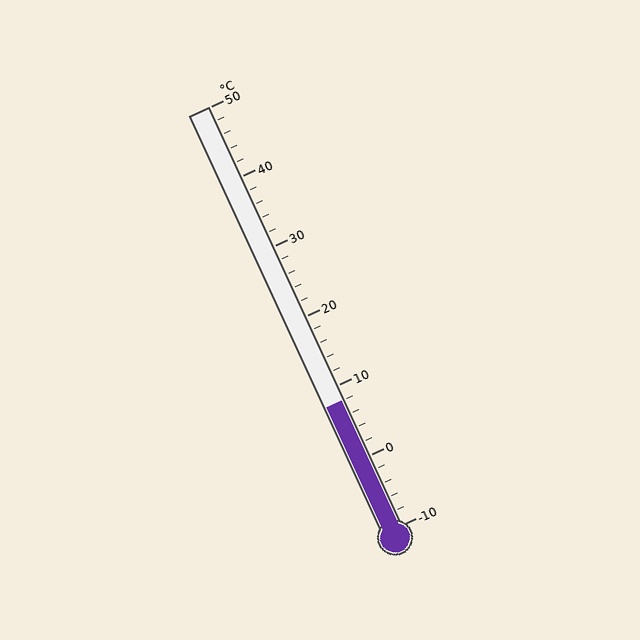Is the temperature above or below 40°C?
The temperature is below 40°C.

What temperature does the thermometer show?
The thermometer shows approximately 8°C.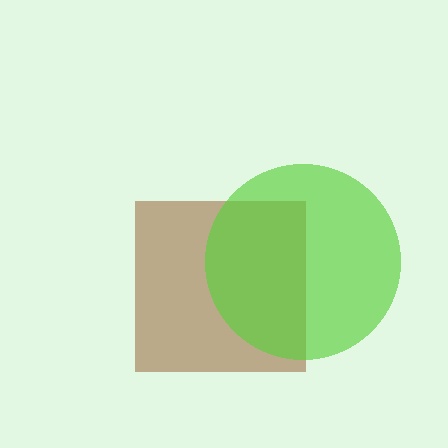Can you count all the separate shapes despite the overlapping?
Yes, there are 2 separate shapes.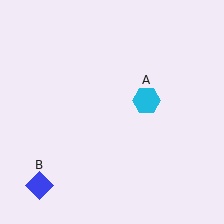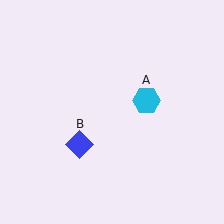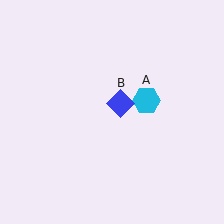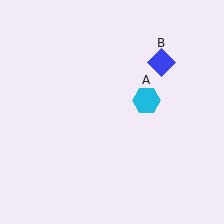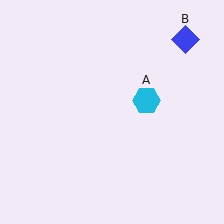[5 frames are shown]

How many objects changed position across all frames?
1 object changed position: blue diamond (object B).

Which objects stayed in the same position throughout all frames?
Cyan hexagon (object A) remained stationary.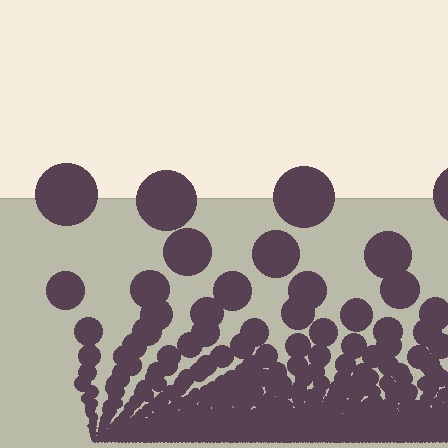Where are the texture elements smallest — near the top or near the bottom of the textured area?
Near the bottom.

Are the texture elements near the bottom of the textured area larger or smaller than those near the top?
Smaller. The gradient is inverted — elements near the bottom are smaller and denser.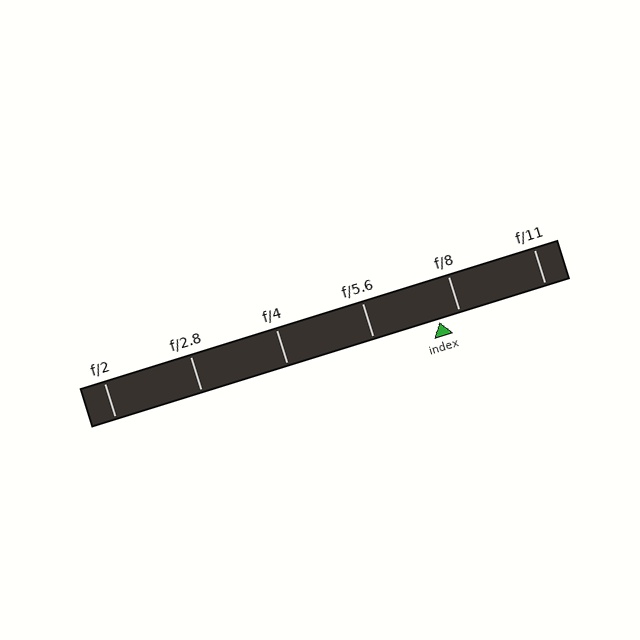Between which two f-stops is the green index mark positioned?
The index mark is between f/5.6 and f/8.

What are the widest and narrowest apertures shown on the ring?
The widest aperture shown is f/2 and the narrowest is f/11.